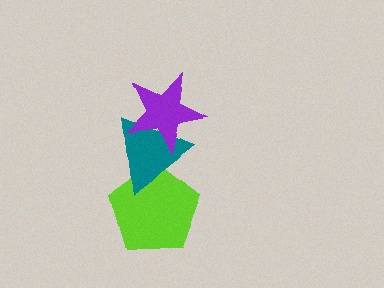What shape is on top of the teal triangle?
The purple star is on top of the teal triangle.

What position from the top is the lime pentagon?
The lime pentagon is 3rd from the top.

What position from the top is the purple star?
The purple star is 1st from the top.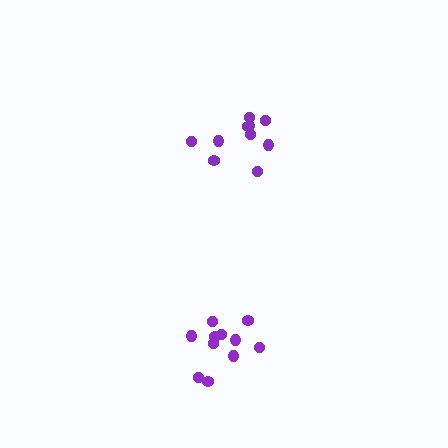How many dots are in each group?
Group 1: 11 dots, Group 2: 10 dots (21 total).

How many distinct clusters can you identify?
There are 2 distinct clusters.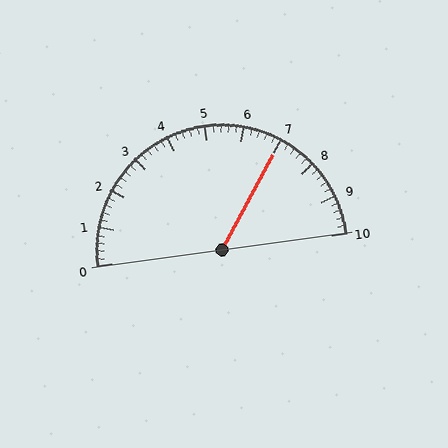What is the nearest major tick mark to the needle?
The nearest major tick mark is 7.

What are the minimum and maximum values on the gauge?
The gauge ranges from 0 to 10.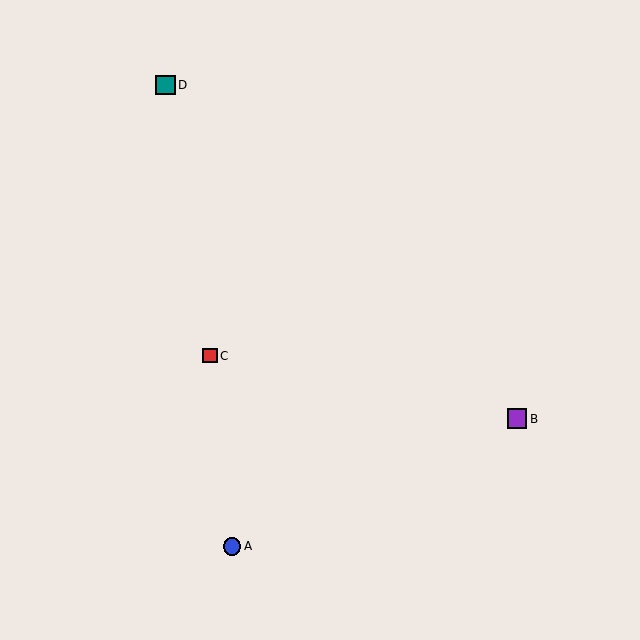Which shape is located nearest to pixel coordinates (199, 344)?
The red square (labeled C) at (210, 356) is nearest to that location.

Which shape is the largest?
The teal square (labeled D) is the largest.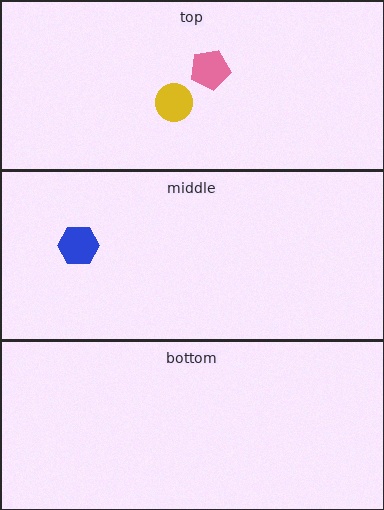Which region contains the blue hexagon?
The middle region.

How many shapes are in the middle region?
1.